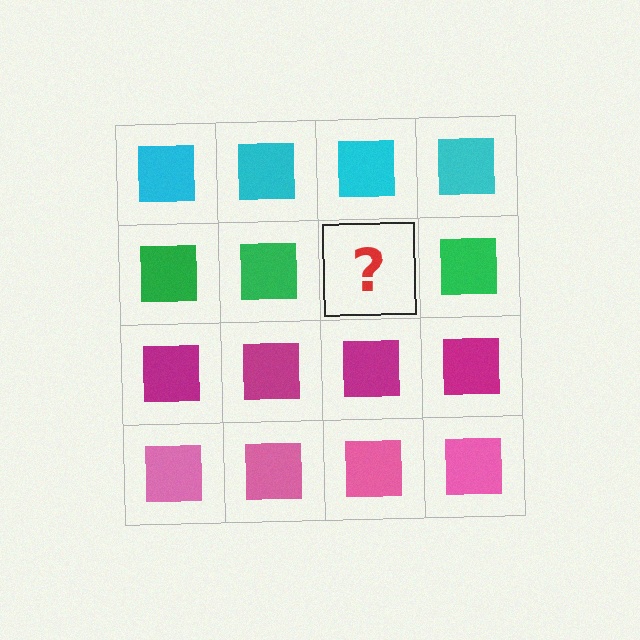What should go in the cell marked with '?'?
The missing cell should contain a green square.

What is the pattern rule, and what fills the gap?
The rule is that each row has a consistent color. The gap should be filled with a green square.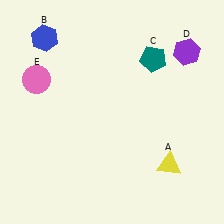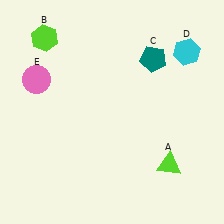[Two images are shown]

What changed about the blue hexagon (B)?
In Image 1, B is blue. In Image 2, it changed to lime.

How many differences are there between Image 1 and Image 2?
There are 3 differences between the two images.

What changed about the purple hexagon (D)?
In Image 1, D is purple. In Image 2, it changed to cyan.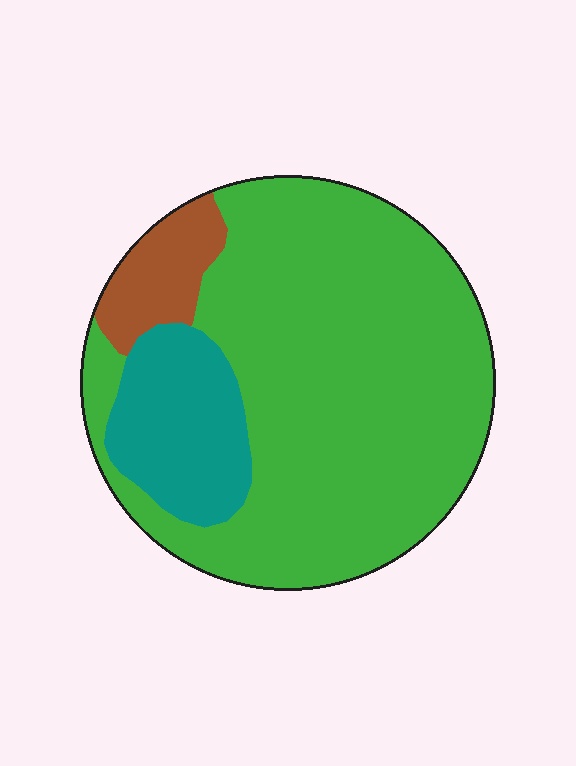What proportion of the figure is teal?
Teal takes up about one sixth (1/6) of the figure.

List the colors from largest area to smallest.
From largest to smallest: green, teal, brown.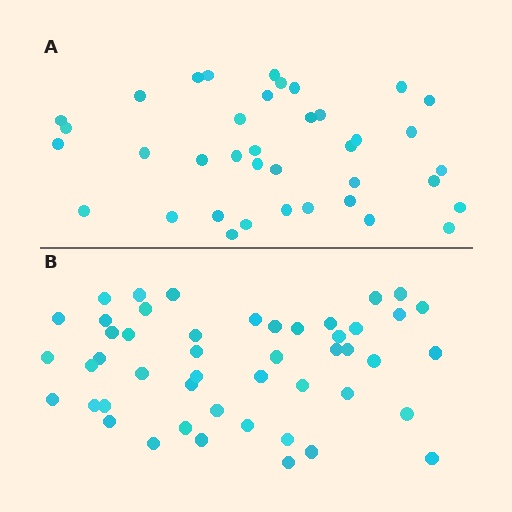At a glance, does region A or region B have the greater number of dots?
Region B (the bottom region) has more dots.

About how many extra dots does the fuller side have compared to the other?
Region B has roughly 10 or so more dots than region A.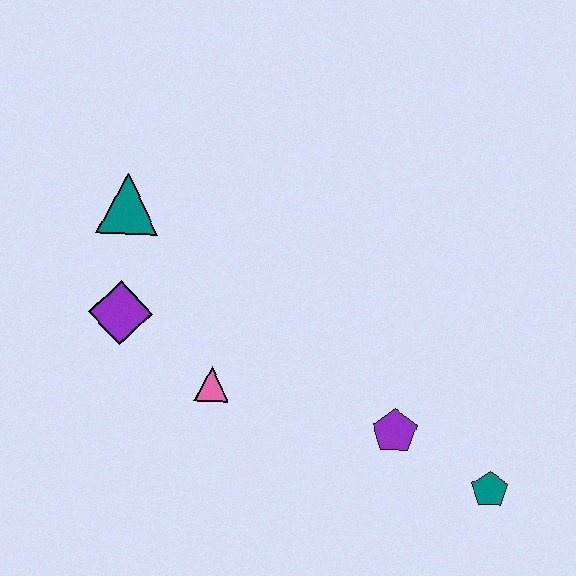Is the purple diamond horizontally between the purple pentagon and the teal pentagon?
No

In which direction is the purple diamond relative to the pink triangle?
The purple diamond is to the left of the pink triangle.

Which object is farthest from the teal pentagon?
The teal triangle is farthest from the teal pentagon.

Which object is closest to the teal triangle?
The purple diamond is closest to the teal triangle.